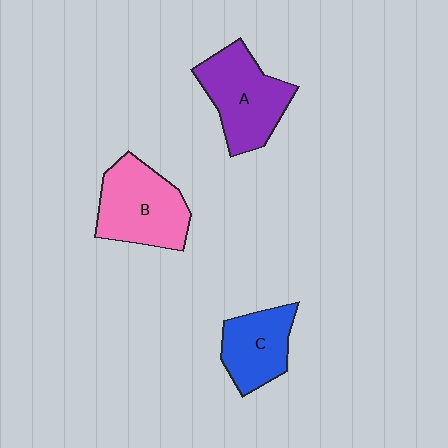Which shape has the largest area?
Shape B (pink).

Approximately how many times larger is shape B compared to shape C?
Approximately 1.4 times.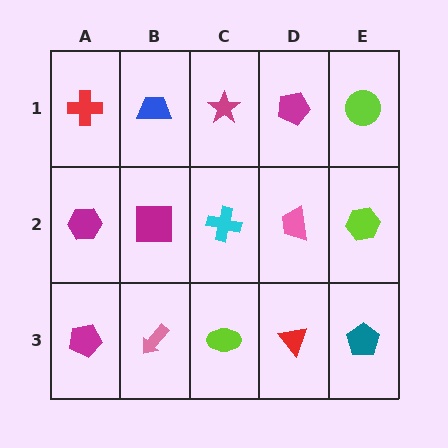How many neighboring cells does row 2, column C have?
4.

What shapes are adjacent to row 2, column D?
A magenta pentagon (row 1, column D), a red triangle (row 3, column D), a cyan cross (row 2, column C), a lime hexagon (row 2, column E).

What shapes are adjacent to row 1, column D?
A pink trapezoid (row 2, column D), a magenta star (row 1, column C), a lime circle (row 1, column E).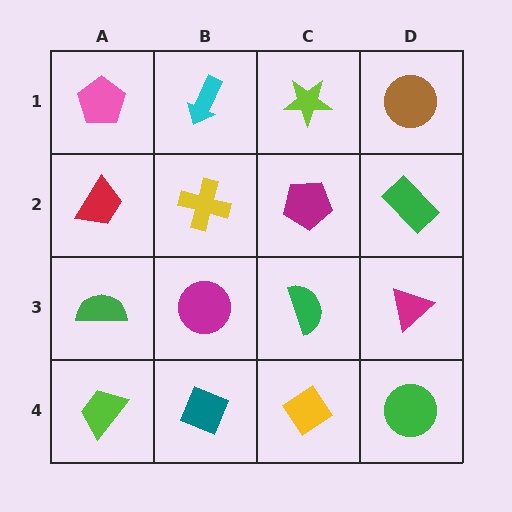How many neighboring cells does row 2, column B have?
4.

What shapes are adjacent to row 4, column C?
A green semicircle (row 3, column C), a teal diamond (row 4, column B), a green circle (row 4, column D).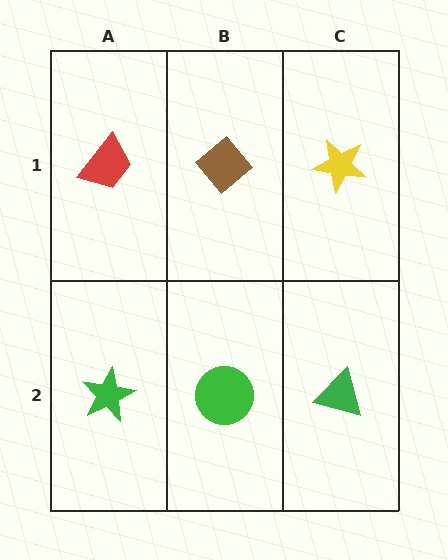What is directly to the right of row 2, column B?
A green triangle.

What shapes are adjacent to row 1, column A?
A green star (row 2, column A), a brown diamond (row 1, column B).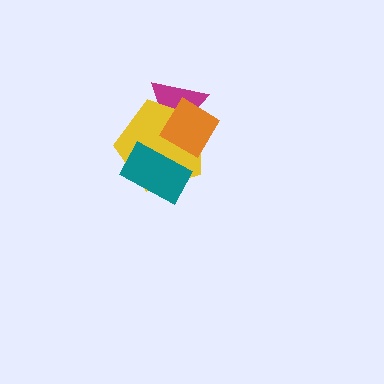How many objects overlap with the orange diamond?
2 objects overlap with the orange diamond.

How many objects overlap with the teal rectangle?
1 object overlaps with the teal rectangle.